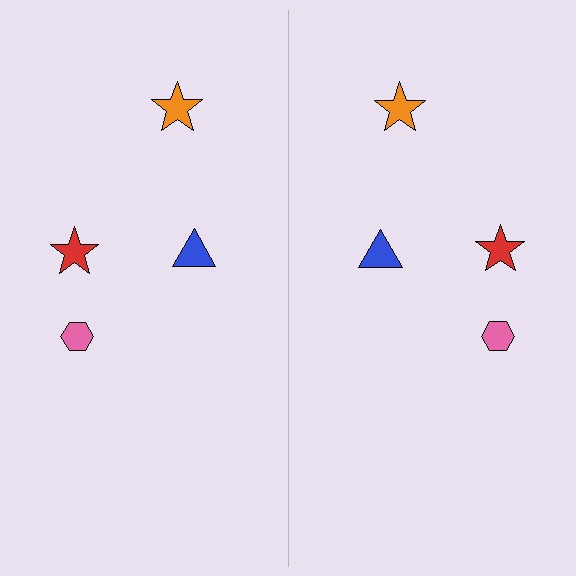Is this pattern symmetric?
Yes, this pattern has bilateral (reflection) symmetry.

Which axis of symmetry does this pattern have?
The pattern has a vertical axis of symmetry running through the center of the image.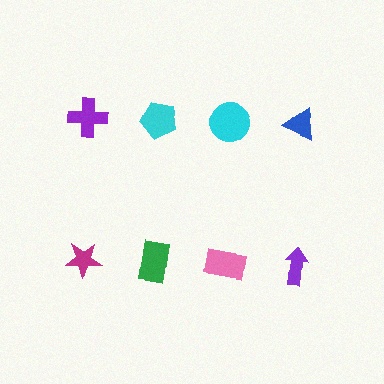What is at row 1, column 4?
A blue triangle.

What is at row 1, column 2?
A cyan pentagon.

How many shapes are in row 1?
4 shapes.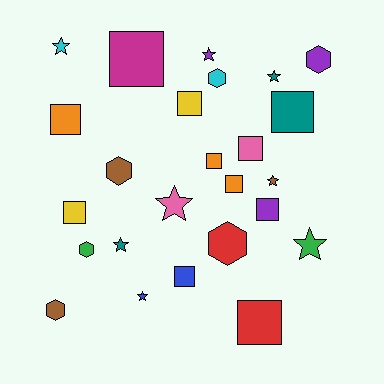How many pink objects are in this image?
There are 2 pink objects.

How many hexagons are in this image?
There are 6 hexagons.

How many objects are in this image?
There are 25 objects.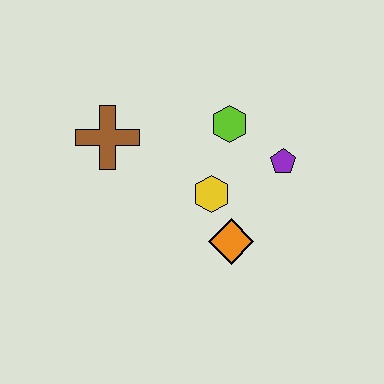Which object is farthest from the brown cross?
The purple pentagon is farthest from the brown cross.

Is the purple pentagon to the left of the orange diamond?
No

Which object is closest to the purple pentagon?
The lime hexagon is closest to the purple pentagon.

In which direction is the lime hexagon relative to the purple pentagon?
The lime hexagon is to the left of the purple pentagon.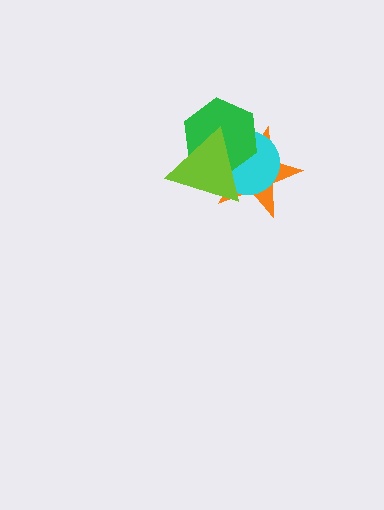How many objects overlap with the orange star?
3 objects overlap with the orange star.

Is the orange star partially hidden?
Yes, it is partially covered by another shape.